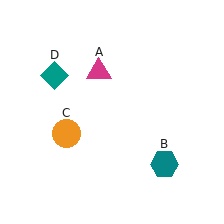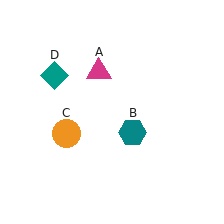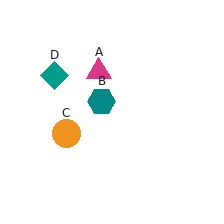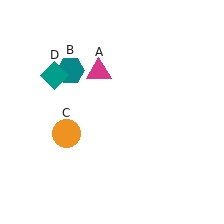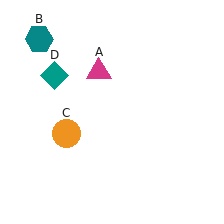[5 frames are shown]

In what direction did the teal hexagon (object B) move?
The teal hexagon (object B) moved up and to the left.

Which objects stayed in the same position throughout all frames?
Magenta triangle (object A) and orange circle (object C) and teal diamond (object D) remained stationary.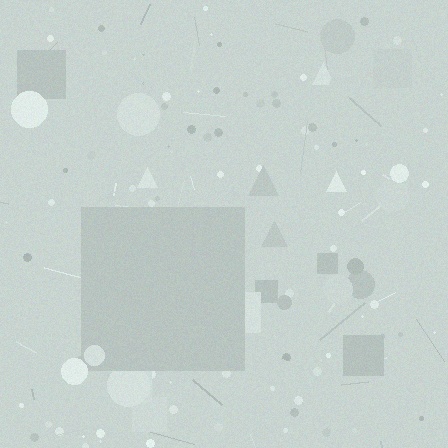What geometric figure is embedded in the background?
A square is embedded in the background.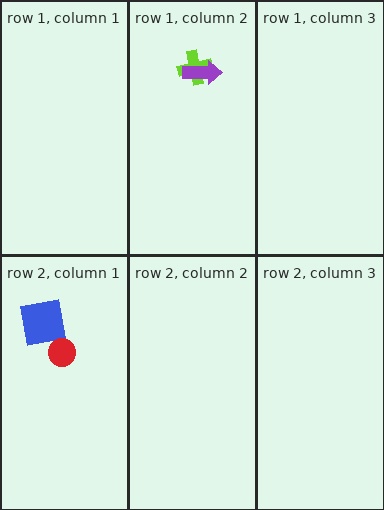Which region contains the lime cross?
The row 1, column 2 region.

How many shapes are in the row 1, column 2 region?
2.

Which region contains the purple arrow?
The row 1, column 2 region.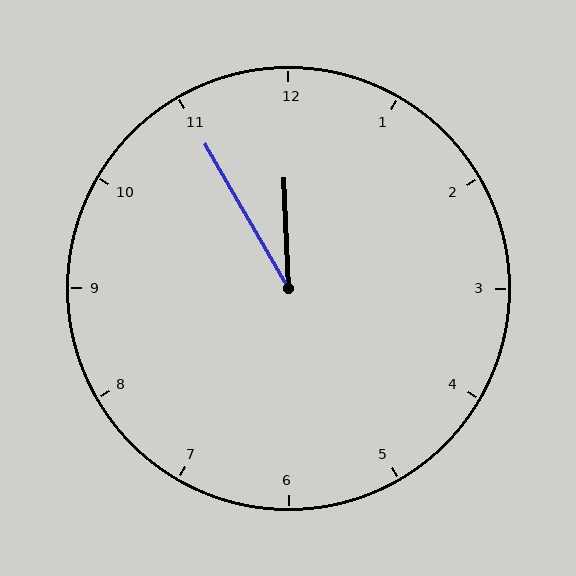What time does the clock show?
11:55.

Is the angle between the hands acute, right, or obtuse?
It is acute.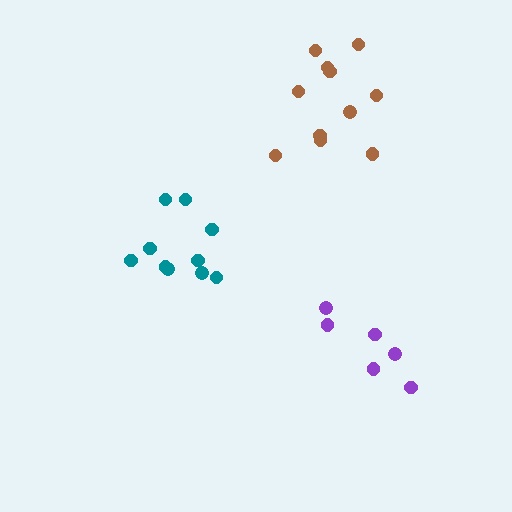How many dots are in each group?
Group 1: 6 dots, Group 2: 11 dots, Group 3: 10 dots (27 total).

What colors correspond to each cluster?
The clusters are colored: purple, brown, teal.